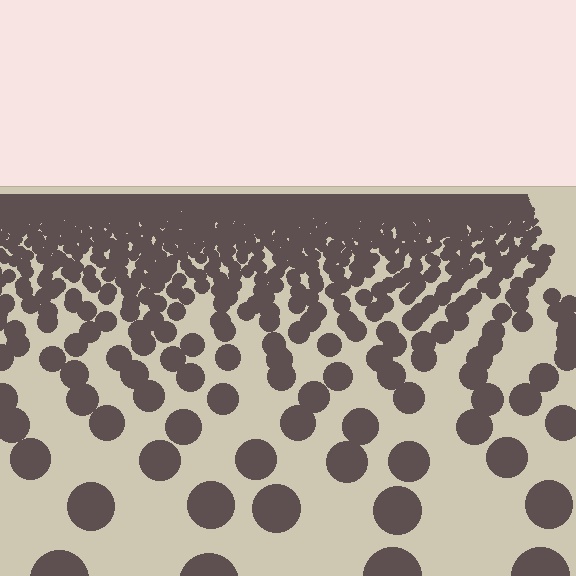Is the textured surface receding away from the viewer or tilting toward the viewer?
The surface is receding away from the viewer. Texture elements get smaller and denser toward the top.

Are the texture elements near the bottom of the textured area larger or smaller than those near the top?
Larger. Near the bottom, elements are closer to the viewer and appear at a bigger on-screen size.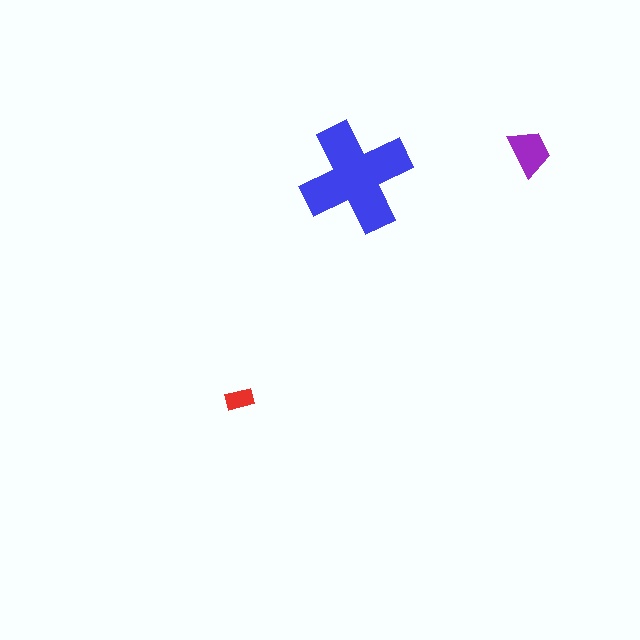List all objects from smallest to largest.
The red rectangle, the purple trapezoid, the blue cross.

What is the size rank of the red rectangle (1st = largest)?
3rd.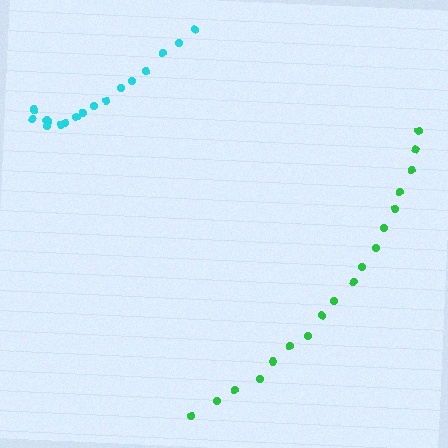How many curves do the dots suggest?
There are 2 distinct paths.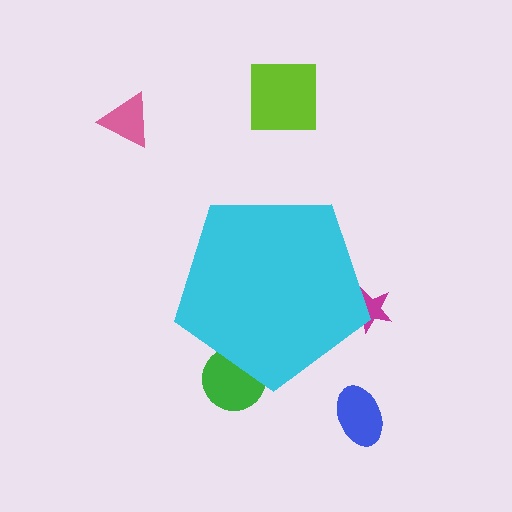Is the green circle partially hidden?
Yes, the green circle is partially hidden behind the cyan pentagon.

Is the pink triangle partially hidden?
No, the pink triangle is fully visible.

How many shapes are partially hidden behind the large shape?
2 shapes are partially hidden.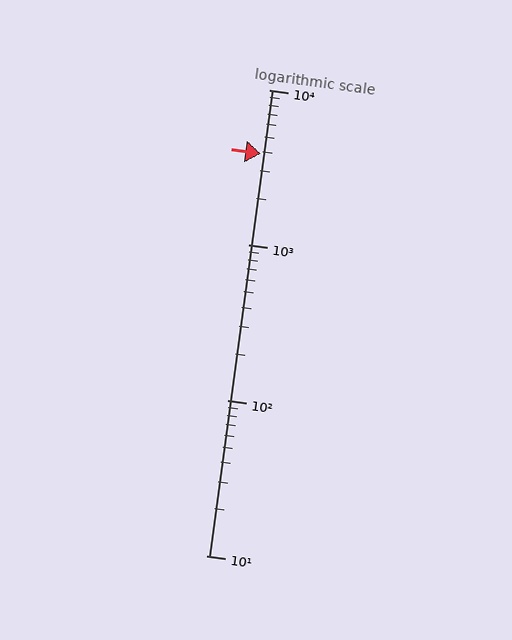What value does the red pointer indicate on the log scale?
The pointer indicates approximately 3900.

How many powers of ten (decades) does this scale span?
The scale spans 3 decades, from 10 to 10000.